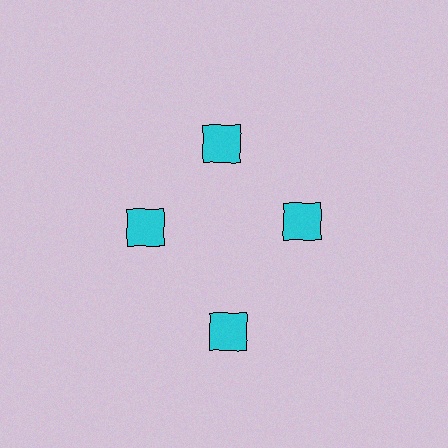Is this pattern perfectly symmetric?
No. The 4 cyan squares are arranged in a ring, but one element near the 6 o'clock position is pushed outward from the center, breaking the 4-fold rotational symmetry.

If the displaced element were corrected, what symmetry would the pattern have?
It would have 4-fold rotational symmetry — the pattern would map onto itself every 90 degrees.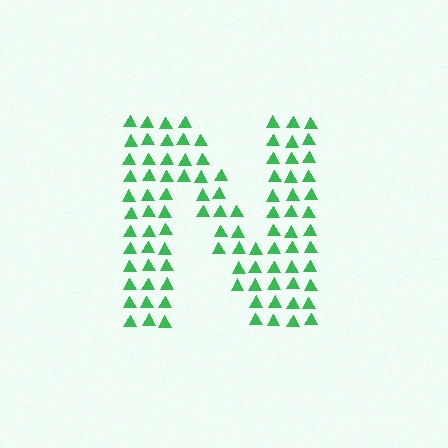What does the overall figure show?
The overall figure shows the letter N.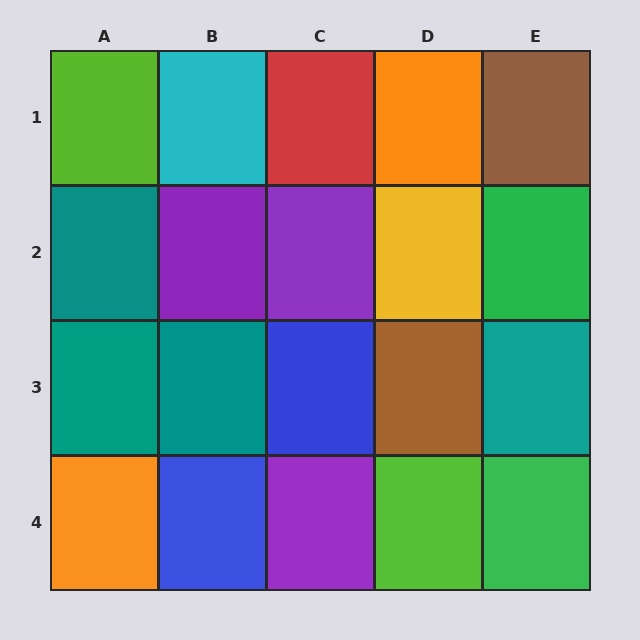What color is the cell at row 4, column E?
Green.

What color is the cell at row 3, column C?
Blue.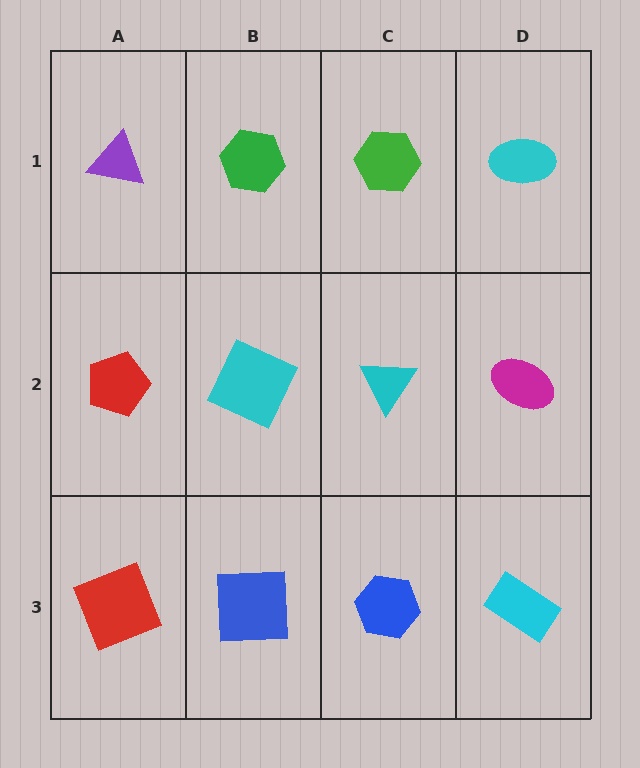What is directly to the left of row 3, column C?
A blue square.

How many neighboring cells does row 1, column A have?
2.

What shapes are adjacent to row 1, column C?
A cyan triangle (row 2, column C), a green hexagon (row 1, column B), a cyan ellipse (row 1, column D).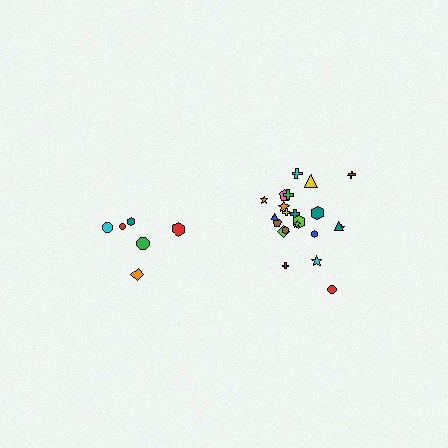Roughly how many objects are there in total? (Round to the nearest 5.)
Roughly 30 objects in total.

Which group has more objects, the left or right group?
The right group.